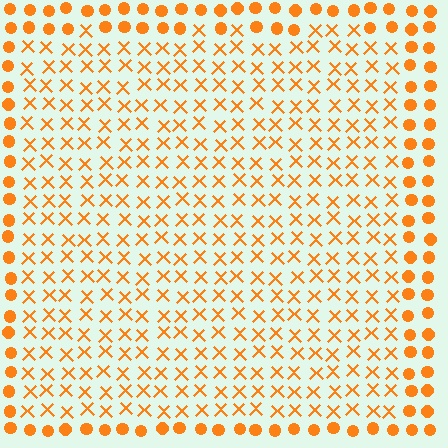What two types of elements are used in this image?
The image uses X marks inside the rectangle region and circles outside it.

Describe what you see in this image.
The image is filled with small orange elements arranged in a uniform grid. A rectangle-shaped region contains X marks, while the surrounding area contains circles. The boundary is defined purely by the change in element shape.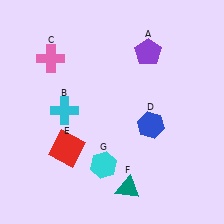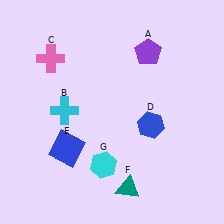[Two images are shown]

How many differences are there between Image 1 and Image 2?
There is 1 difference between the two images.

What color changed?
The square (E) changed from red in Image 1 to blue in Image 2.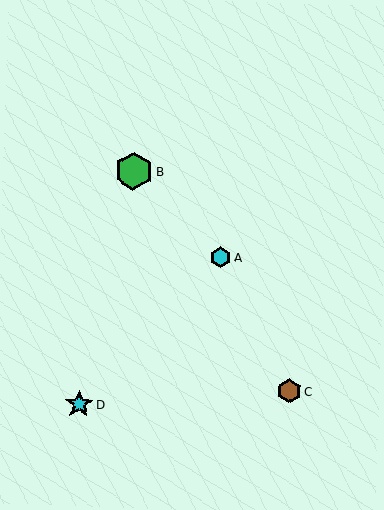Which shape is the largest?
The green hexagon (labeled B) is the largest.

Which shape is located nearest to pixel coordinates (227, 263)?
The cyan hexagon (labeled A) at (221, 257) is nearest to that location.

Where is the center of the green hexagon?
The center of the green hexagon is at (134, 171).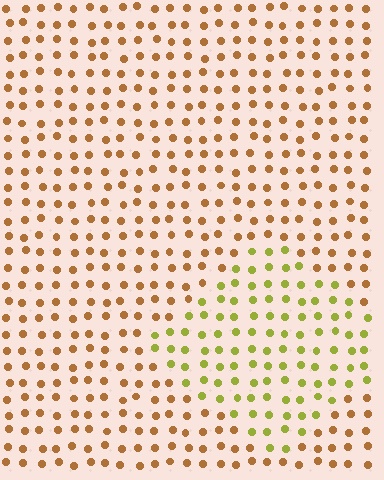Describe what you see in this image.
The image is filled with small brown elements in a uniform arrangement. A diamond-shaped region is visible where the elements are tinted to a slightly different hue, forming a subtle color boundary.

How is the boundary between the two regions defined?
The boundary is defined purely by a slight shift in hue (about 44 degrees). Spacing, size, and orientation are identical on both sides.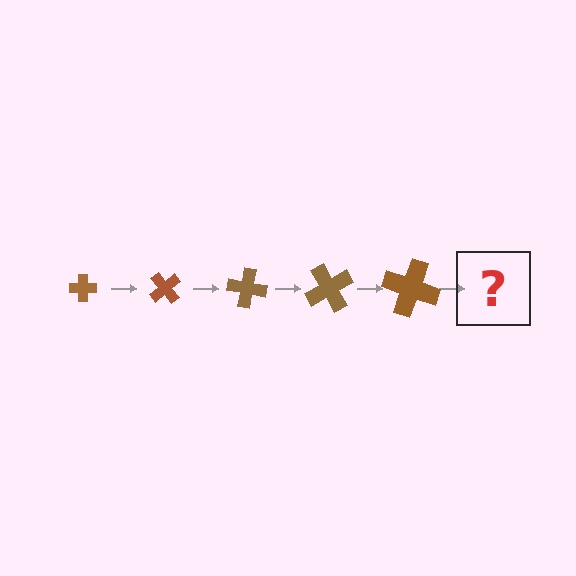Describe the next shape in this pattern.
It should be a cross, larger than the previous one and rotated 250 degrees from the start.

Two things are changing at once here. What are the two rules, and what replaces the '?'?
The two rules are that the cross grows larger each step and it rotates 50 degrees each step. The '?' should be a cross, larger than the previous one and rotated 250 degrees from the start.